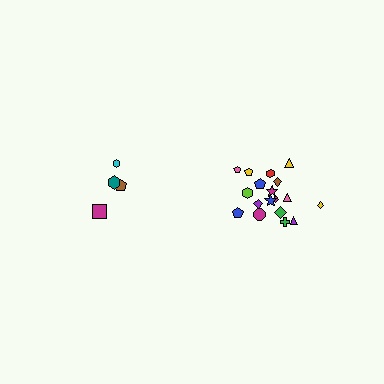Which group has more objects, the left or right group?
The right group.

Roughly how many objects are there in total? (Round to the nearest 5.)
Roughly 20 objects in total.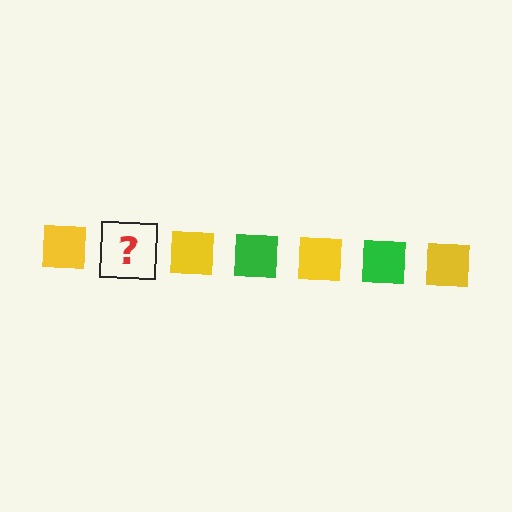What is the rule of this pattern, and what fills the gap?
The rule is that the pattern cycles through yellow, green squares. The gap should be filled with a green square.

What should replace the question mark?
The question mark should be replaced with a green square.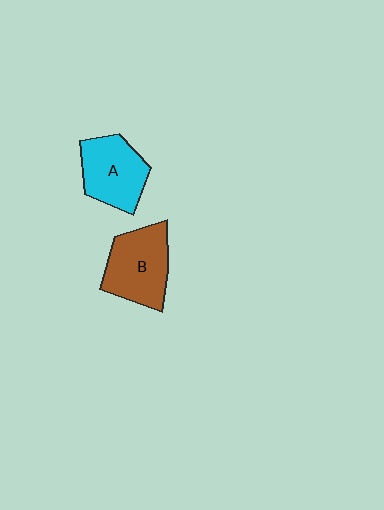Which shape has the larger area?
Shape B (brown).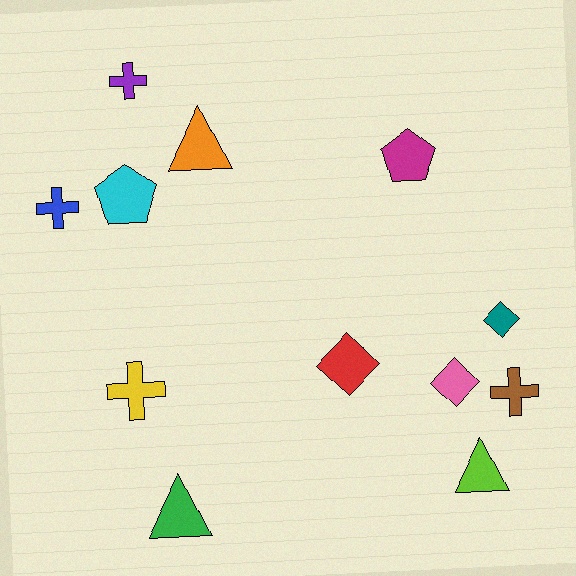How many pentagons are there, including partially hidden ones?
There are 2 pentagons.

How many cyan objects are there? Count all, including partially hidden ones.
There is 1 cyan object.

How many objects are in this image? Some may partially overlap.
There are 12 objects.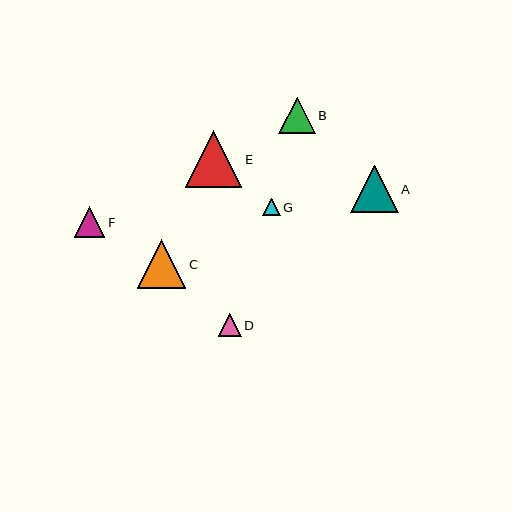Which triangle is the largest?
Triangle E is the largest with a size of approximately 56 pixels.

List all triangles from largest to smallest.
From largest to smallest: E, C, A, B, F, D, G.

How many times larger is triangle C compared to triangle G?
Triangle C is approximately 2.8 times the size of triangle G.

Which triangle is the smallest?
Triangle G is the smallest with a size of approximately 17 pixels.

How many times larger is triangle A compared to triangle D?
Triangle A is approximately 2.1 times the size of triangle D.